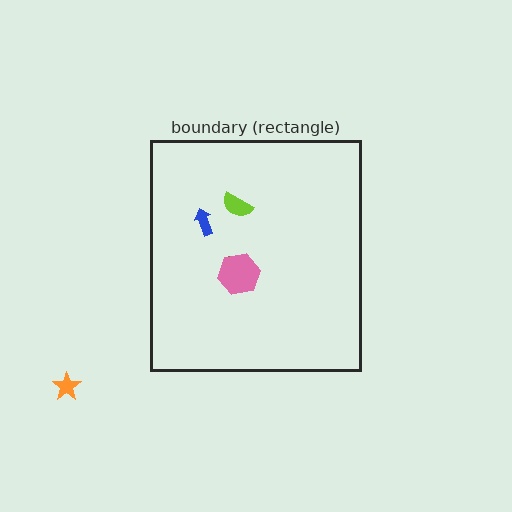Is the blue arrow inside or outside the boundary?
Inside.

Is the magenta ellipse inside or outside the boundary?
Inside.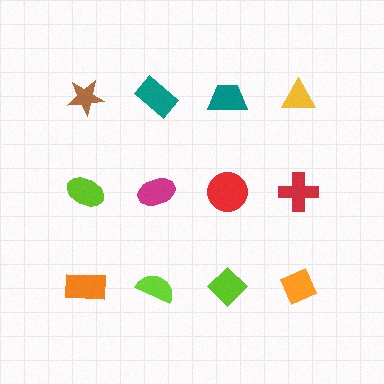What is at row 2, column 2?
A magenta ellipse.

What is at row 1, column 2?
A teal rectangle.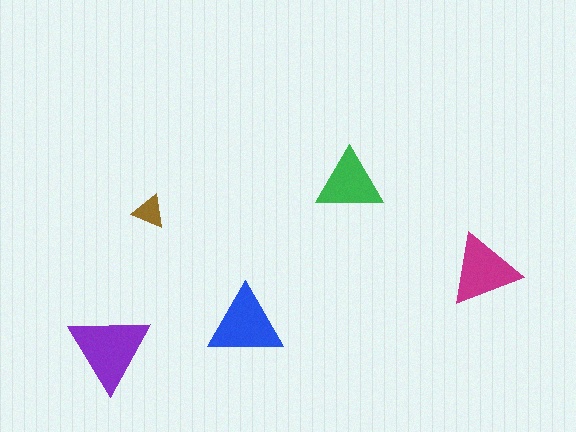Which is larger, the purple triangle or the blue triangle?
The purple one.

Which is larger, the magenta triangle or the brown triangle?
The magenta one.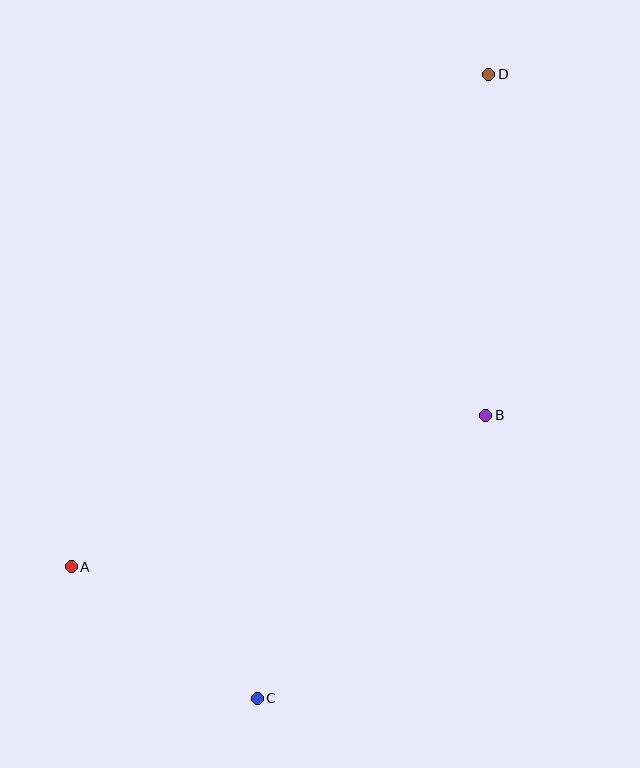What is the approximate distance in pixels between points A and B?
The distance between A and B is approximately 441 pixels.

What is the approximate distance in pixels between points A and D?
The distance between A and D is approximately 646 pixels.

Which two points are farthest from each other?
Points C and D are farthest from each other.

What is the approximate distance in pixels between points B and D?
The distance between B and D is approximately 341 pixels.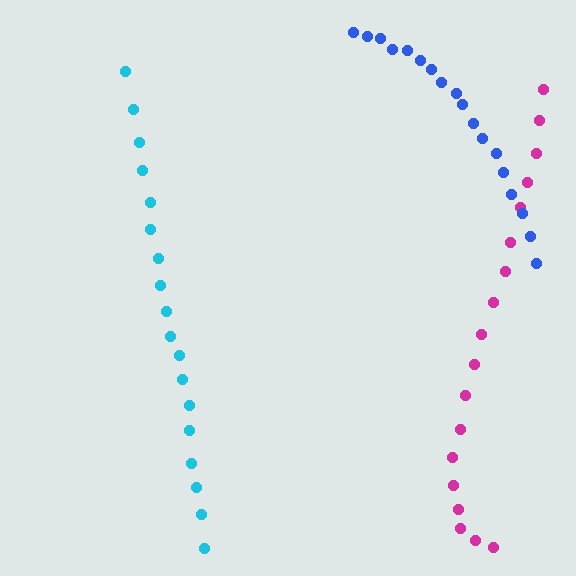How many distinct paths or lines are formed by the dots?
There are 3 distinct paths.